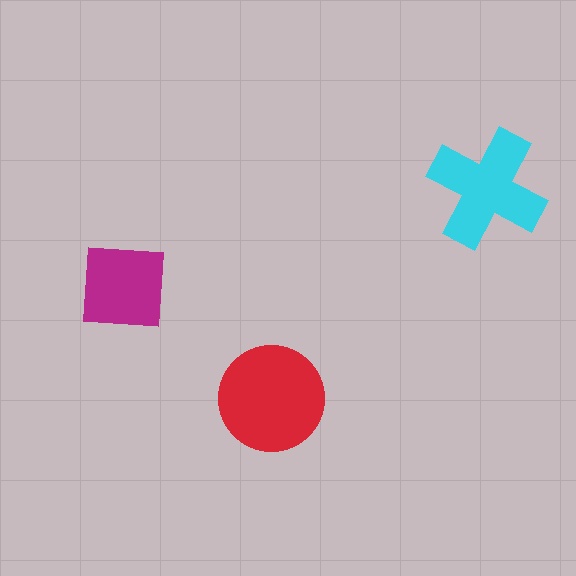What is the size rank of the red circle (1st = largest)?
1st.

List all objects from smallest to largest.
The magenta square, the cyan cross, the red circle.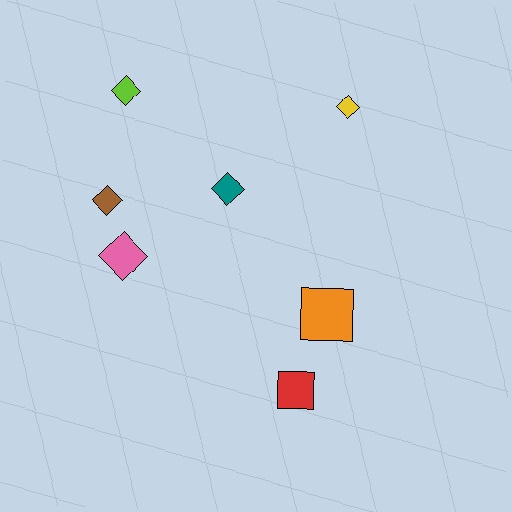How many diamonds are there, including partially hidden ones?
There are 5 diamonds.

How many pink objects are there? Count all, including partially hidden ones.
There is 1 pink object.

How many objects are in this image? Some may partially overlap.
There are 7 objects.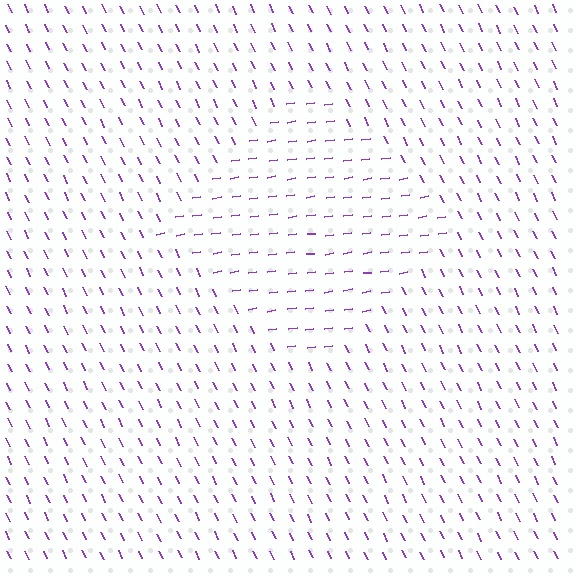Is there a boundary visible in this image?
Yes, there is a texture boundary formed by a change in line orientation.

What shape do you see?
I see a diamond.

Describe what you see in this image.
The image is filled with small purple line segments. A diamond region in the image has lines oriented differently from the surrounding lines, creating a visible texture boundary.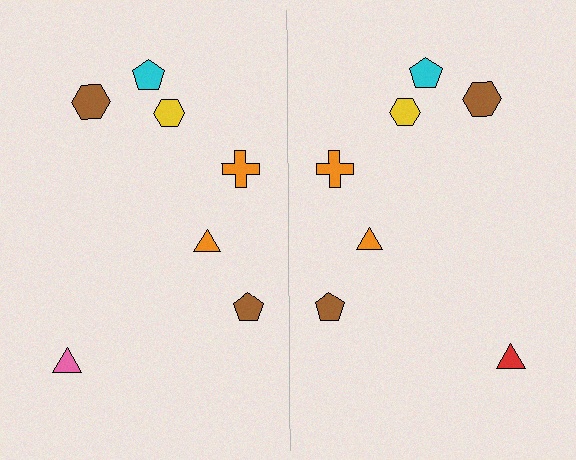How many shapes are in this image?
There are 14 shapes in this image.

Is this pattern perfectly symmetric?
No, the pattern is not perfectly symmetric. The red triangle on the right side breaks the symmetry — its mirror counterpart is pink.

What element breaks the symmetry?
The red triangle on the right side breaks the symmetry — its mirror counterpart is pink.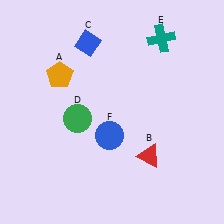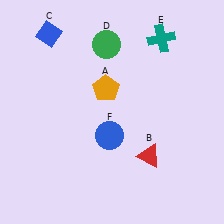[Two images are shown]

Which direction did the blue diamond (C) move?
The blue diamond (C) moved left.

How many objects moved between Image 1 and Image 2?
3 objects moved between the two images.